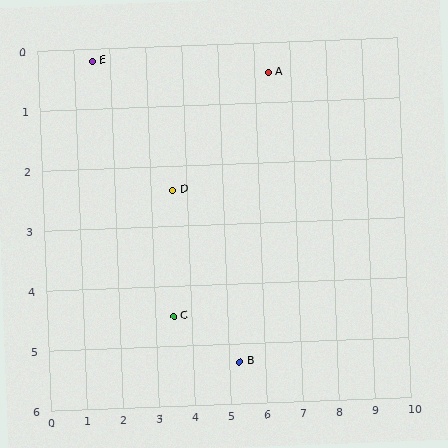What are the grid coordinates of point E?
Point E is at approximately (1.5, 0.2).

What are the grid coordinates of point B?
Point B is at approximately (5.3, 5.3).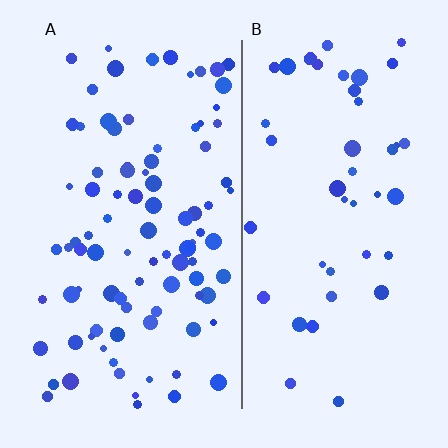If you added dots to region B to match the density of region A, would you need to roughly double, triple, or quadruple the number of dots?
Approximately double.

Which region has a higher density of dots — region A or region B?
A (the left).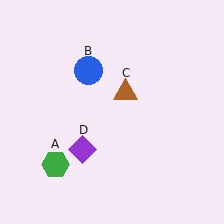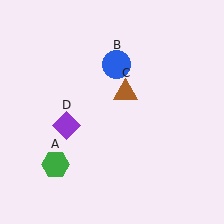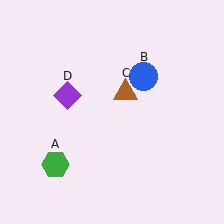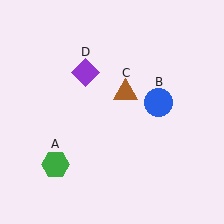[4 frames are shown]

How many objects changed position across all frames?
2 objects changed position: blue circle (object B), purple diamond (object D).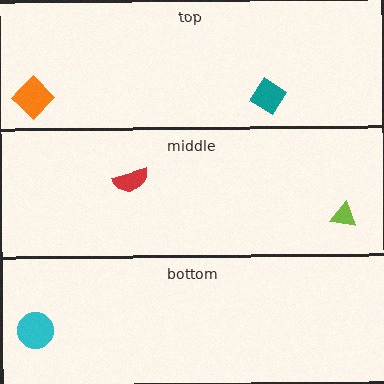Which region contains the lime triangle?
The middle region.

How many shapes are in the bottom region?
1.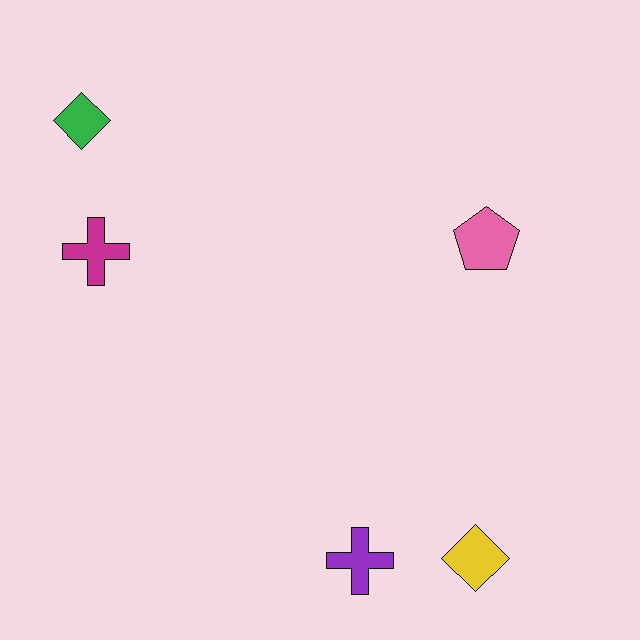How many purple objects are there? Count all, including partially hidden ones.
There is 1 purple object.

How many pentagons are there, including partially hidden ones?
There is 1 pentagon.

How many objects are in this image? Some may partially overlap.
There are 5 objects.